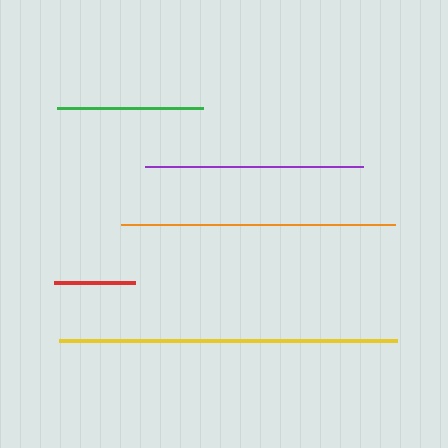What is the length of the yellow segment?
The yellow segment is approximately 338 pixels long.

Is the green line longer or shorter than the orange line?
The orange line is longer than the green line.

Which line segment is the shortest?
The red line is the shortest at approximately 82 pixels.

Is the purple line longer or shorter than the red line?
The purple line is longer than the red line.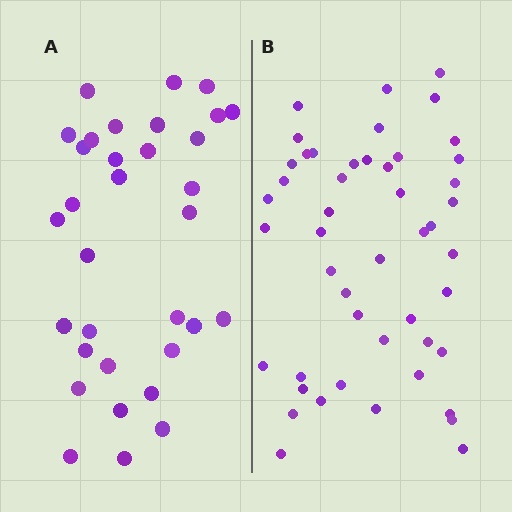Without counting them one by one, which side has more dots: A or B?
Region B (the right region) has more dots.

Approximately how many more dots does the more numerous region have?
Region B has approximately 15 more dots than region A.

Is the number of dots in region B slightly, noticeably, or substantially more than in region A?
Region B has substantially more. The ratio is roughly 1.5 to 1.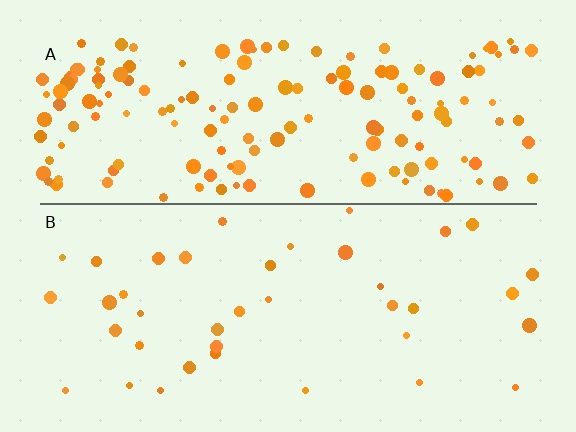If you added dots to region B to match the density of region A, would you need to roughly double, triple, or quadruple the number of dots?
Approximately quadruple.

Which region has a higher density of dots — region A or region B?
A (the top).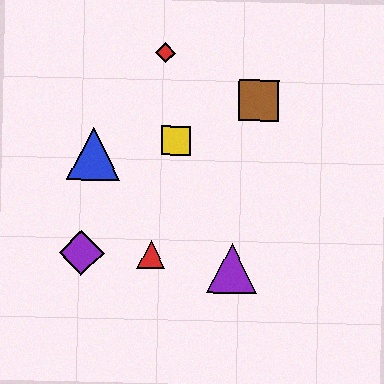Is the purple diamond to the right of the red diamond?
No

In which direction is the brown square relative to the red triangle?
The brown square is above the red triangle.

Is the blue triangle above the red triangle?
Yes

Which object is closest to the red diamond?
The yellow square is closest to the red diamond.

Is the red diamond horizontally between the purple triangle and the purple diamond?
Yes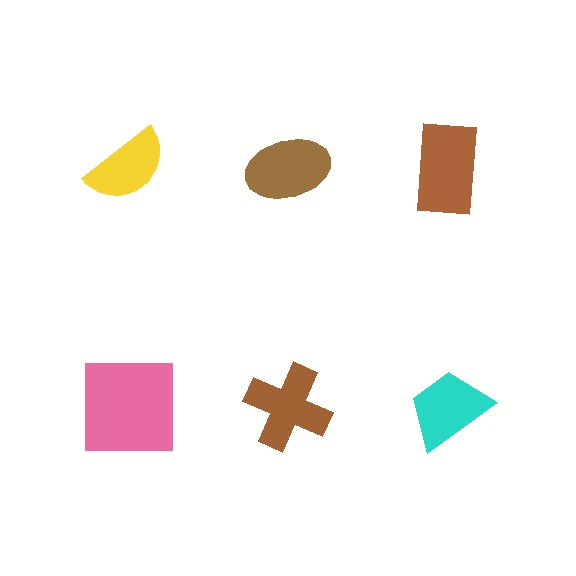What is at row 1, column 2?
A brown ellipse.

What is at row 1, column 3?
A brown rectangle.